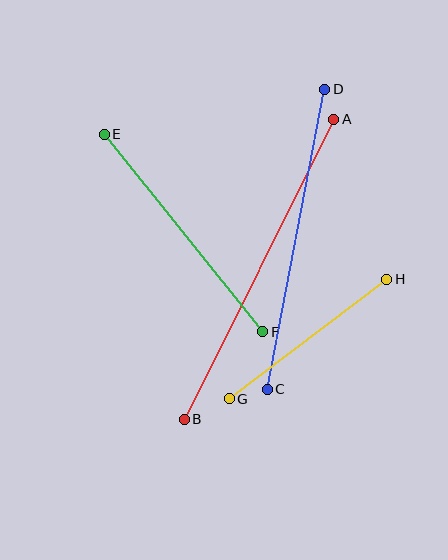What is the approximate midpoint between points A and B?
The midpoint is at approximately (259, 269) pixels.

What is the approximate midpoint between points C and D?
The midpoint is at approximately (296, 239) pixels.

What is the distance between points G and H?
The distance is approximately 198 pixels.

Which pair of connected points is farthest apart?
Points A and B are farthest apart.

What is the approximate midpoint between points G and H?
The midpoint is at approximately (308, 339) pixels.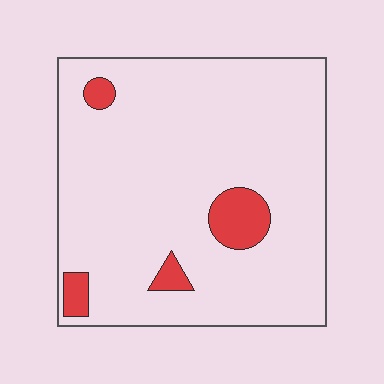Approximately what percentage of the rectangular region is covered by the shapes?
Approximately 10%.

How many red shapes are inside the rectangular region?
4.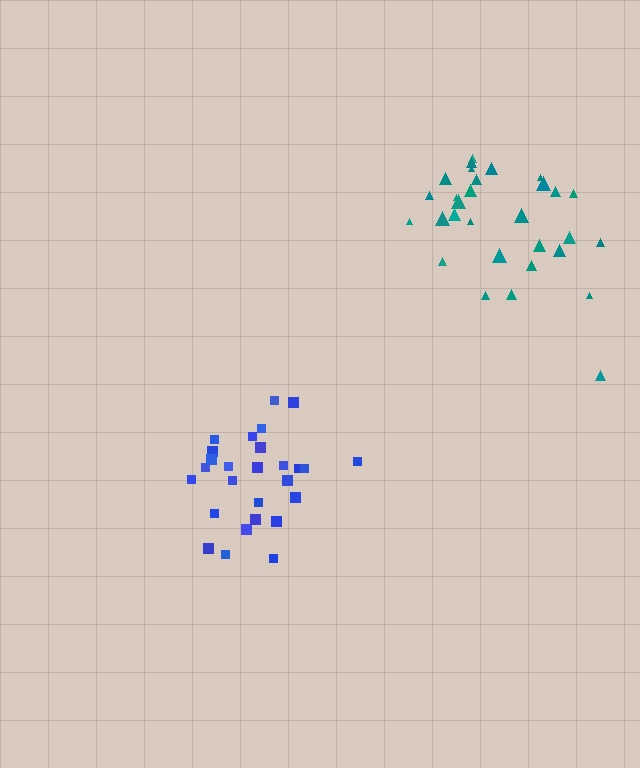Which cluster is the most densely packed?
Blue.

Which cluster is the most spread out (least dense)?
Teal.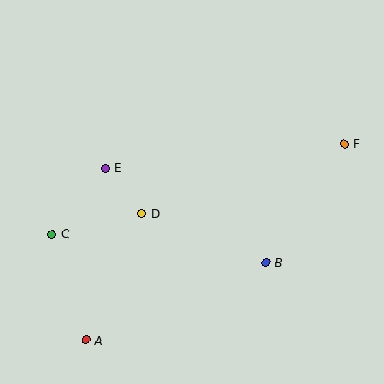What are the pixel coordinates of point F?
Point F is at (344, 144).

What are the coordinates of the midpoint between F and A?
The midpoint between F and A is at (215, 242).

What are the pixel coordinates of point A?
Point A is at (86, 340).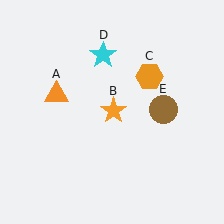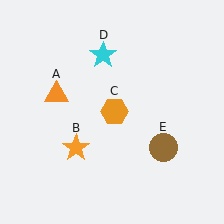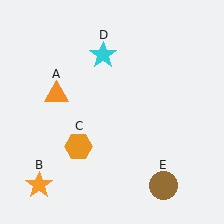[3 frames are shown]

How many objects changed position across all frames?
3 objects changed position: orange star (object B), orange hexagon (object C), brown circle (object E).